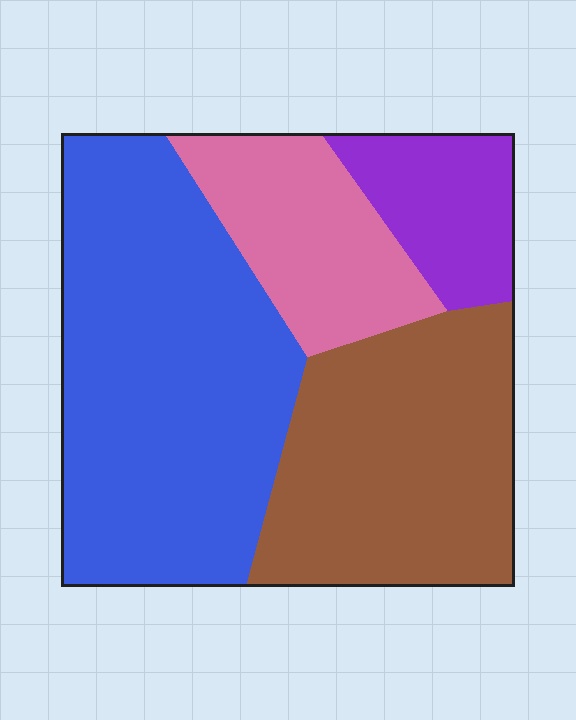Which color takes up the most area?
Blue, at roughly 45%.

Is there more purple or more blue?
Blue.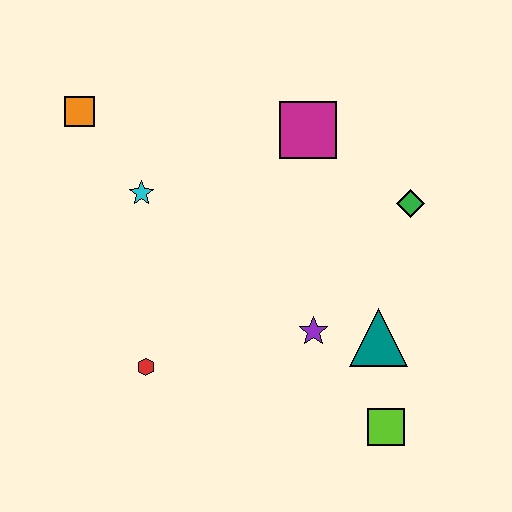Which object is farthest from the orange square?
The lime square is farthest from the orange square.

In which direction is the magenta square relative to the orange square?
The magenta square is to the right of the orange square.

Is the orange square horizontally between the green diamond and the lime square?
No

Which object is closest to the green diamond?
The magenta square is closest to the green diamond.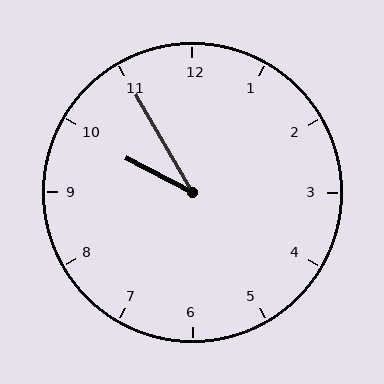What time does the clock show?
9:55.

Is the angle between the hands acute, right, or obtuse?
It is acute.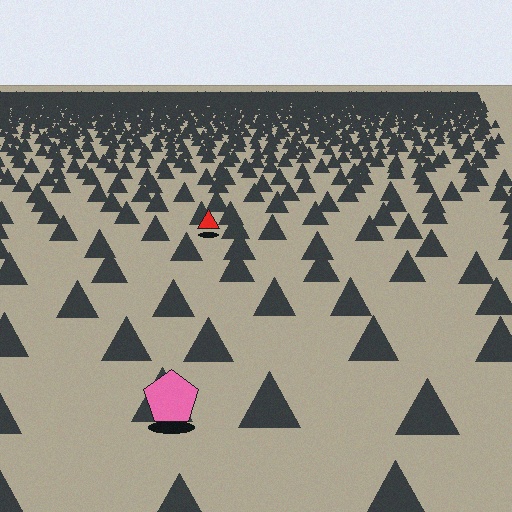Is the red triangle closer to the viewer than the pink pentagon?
No. The pink pentagon is closer — you can tell from the texture gradient: the ground texture is coarser near it.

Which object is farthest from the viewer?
The red triangle is farthest from the viewer. It appears smaller and the ground texture around it is denser.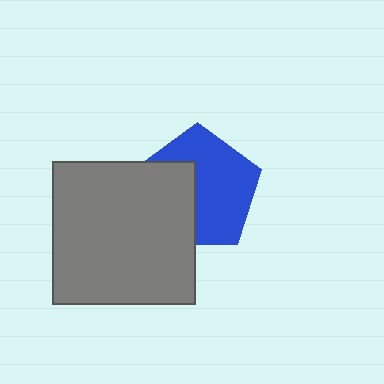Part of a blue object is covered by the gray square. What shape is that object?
It is a pentagon.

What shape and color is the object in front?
The object in front is a gray square.